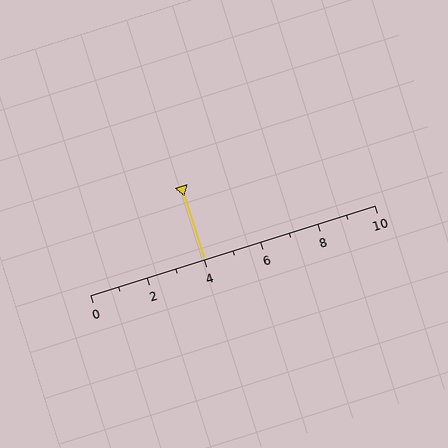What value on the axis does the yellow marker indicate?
The marker indicates approximately 4.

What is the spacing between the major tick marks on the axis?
The major ticks are spaced 2 apart.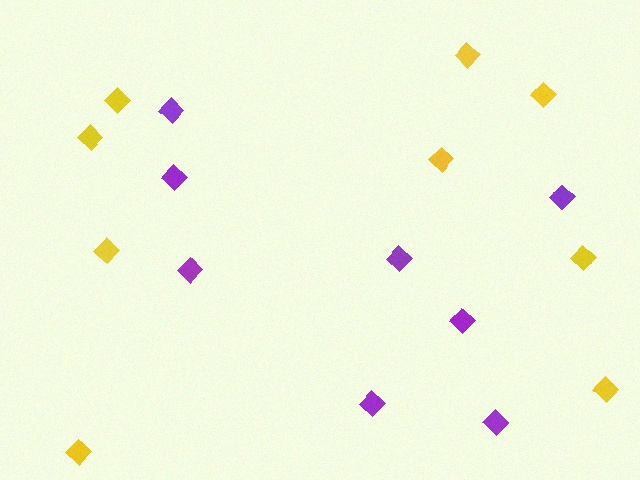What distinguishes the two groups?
There are 2 groups: one group of yellow diamonds (9) and one group of purple diamonds (8).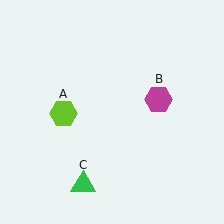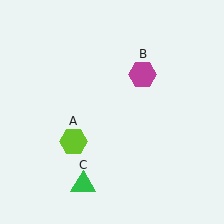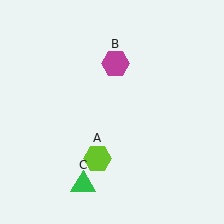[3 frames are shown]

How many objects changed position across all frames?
2 objects changed position: lime hexagon (object A), magenta hexagon (object B).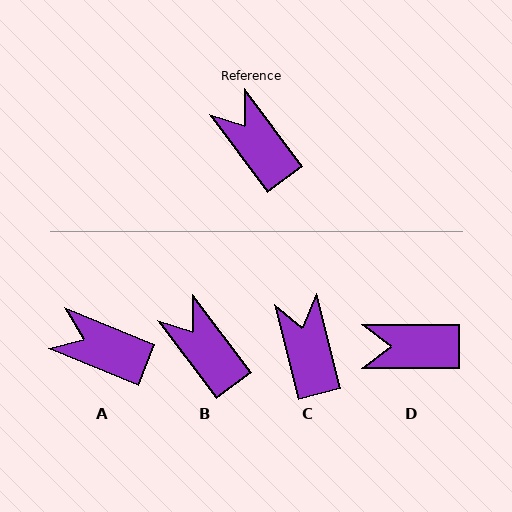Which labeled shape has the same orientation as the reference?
B.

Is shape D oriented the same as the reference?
No, it is off by about 53 degrees.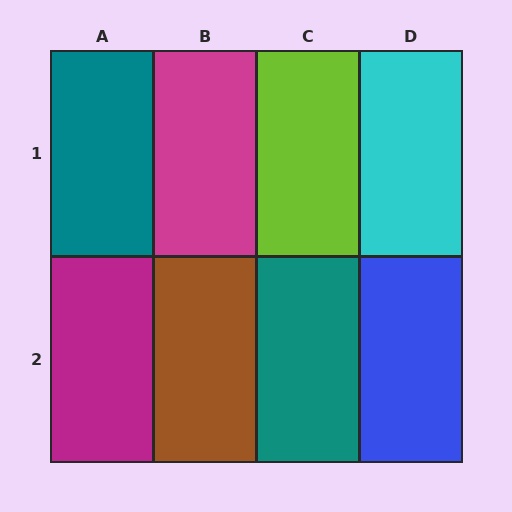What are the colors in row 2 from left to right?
Magenta, brown, teal, blue.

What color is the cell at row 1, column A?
Teal.